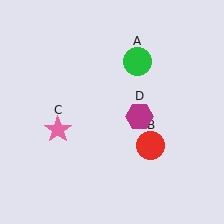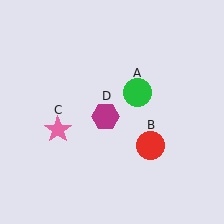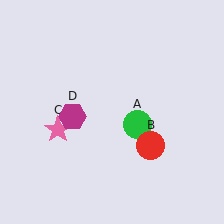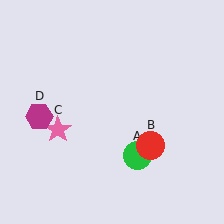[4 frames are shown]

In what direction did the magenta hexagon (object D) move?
The magenta hexagon (object D) moved left.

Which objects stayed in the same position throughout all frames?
Red circle (object B) and pink star (object C) remained stationary.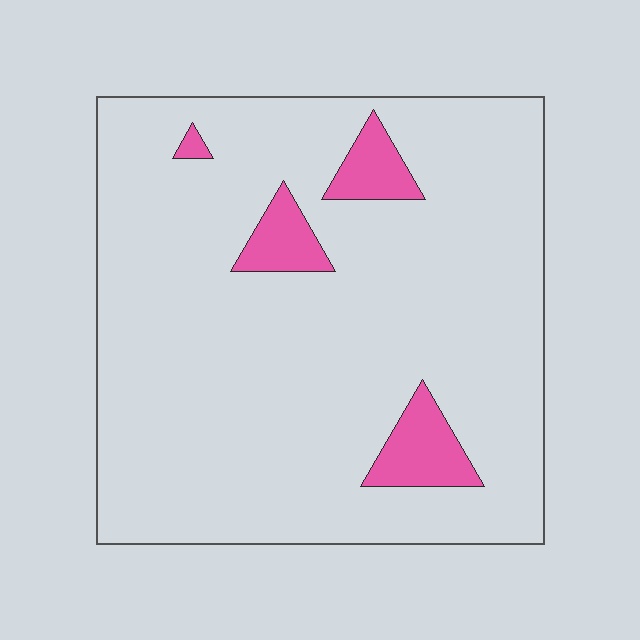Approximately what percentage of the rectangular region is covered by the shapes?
Approximately 10%.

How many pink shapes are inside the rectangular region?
4.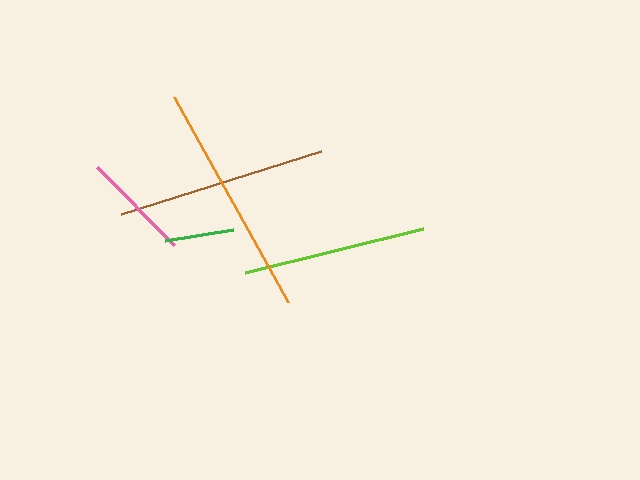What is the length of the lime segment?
The lime segment is approximately 183 pixels long.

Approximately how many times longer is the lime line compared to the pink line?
The lime line is approximately 1.7 times the length of the pink line.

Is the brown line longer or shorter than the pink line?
The brown line is longer than the pink line.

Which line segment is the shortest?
The green line is the shortest at approximately 69 pixels.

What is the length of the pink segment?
The pink segment is approximately 110 pixels long.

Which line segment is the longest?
The orange line is the longest at approximately 235 pixels.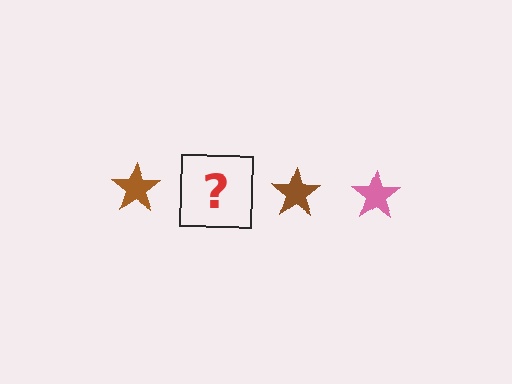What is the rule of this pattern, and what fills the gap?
The rule is that the pattern cycles through brown, pink stars. The gap should be filled with a pink star.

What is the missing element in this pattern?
The missing element is a pink star.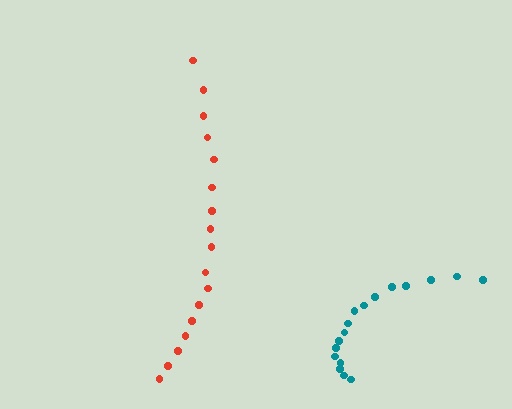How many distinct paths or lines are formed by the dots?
There are 2 distinct paths.